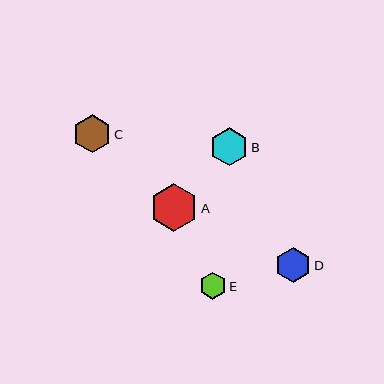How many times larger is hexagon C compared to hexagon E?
Hexagon C is approximately 1.4 times the size of hexagon E.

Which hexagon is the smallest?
Hexagon E is the smallest with a size of approximately 27 pixels.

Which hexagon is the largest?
Hexagon A is the largest with a size of approximately 48 pixels.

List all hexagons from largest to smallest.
From largest to smallest: A, B, C, D, E.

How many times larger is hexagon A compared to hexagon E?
Hexagon A is approximately 1.8 times the size of hexagon E.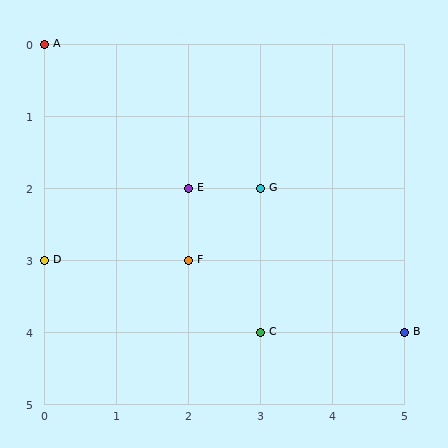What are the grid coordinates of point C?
Point C is at grid coordinates (3, 4).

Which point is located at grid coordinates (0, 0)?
Point A is at (0, 0).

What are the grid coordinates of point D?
Point D is at grid coordinates (0, 3).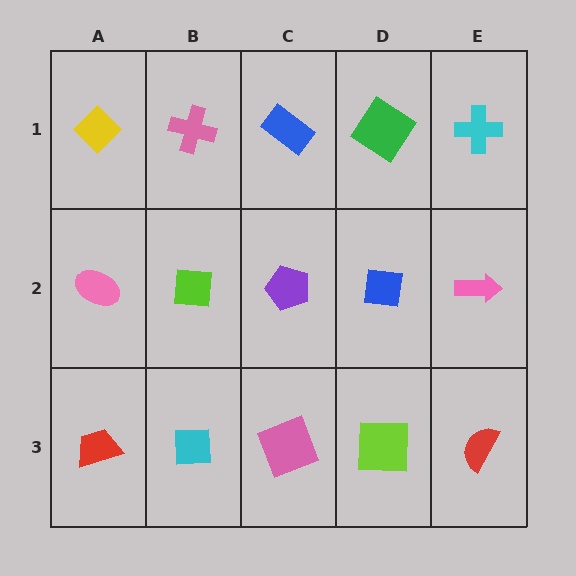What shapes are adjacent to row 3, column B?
A lime square (row 2, column B), a red trapezoid (row 3, column A), a pink square (row 3, column C).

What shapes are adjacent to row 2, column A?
A yellow diamond (row 1, column A), a red trapezoid (row 3, column A), a lime square (row 2, column B).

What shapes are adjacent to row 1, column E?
A pink arrow (row 2, column E), a green diamond (row 1, column D).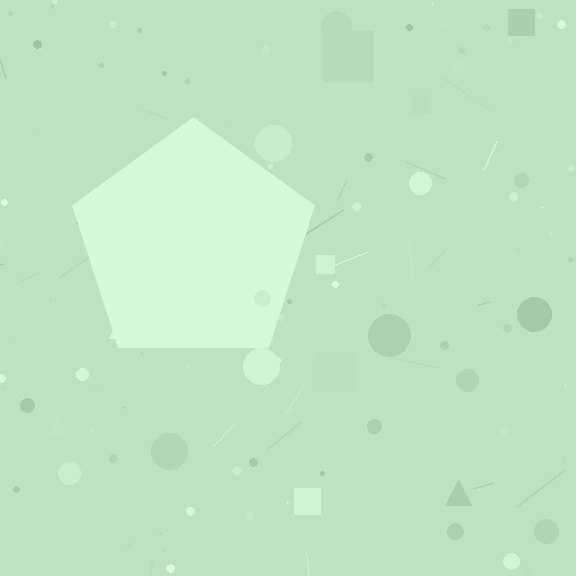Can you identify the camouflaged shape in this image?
The camouflaged shape is a pentagon.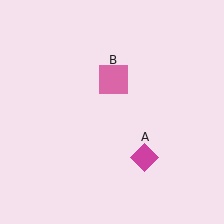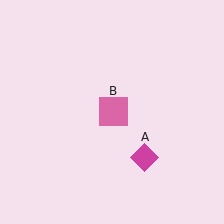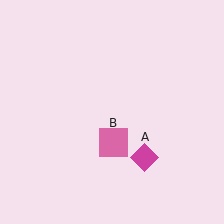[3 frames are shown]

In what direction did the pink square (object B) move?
The pink square (object B) moved down.